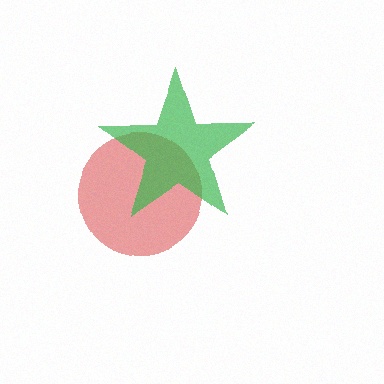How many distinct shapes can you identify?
There are 2 distinct shapes: a red circle, a green star.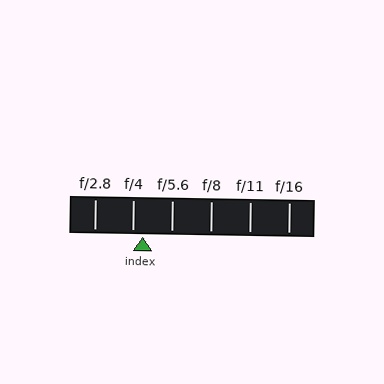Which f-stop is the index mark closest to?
The index mark is closest to f/4.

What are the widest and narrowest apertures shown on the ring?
The widest aperture shown is f/2.8 and the narrowest is f/16.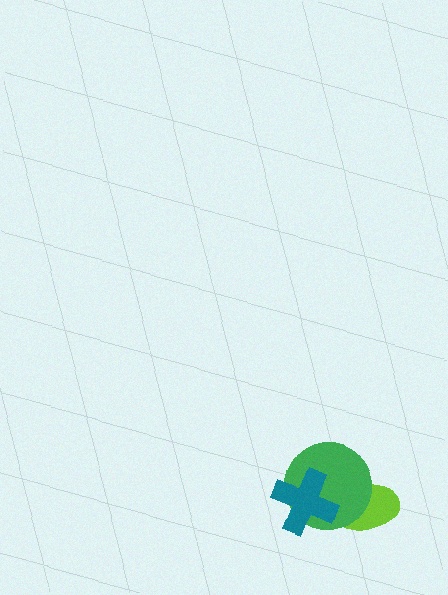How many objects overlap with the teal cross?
2 objects overlap with the teal cross.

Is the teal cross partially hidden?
No, no other shape covers it.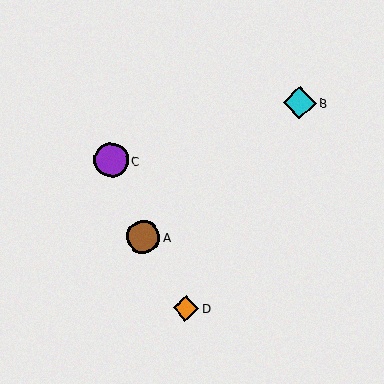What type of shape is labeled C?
Shape C is a purple circle.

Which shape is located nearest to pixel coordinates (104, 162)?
The purple circle (labeled C) at (111, 160) is nearest to that location.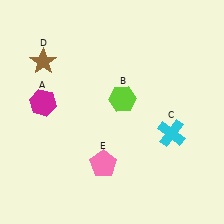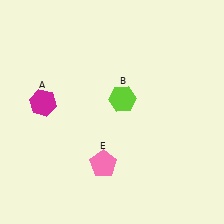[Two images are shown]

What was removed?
The cyan cross (C), the brown star (D) were removed in Image 2.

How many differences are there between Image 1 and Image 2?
There are 2 differences between the two images.